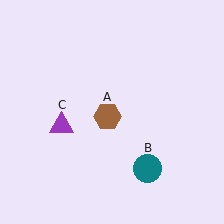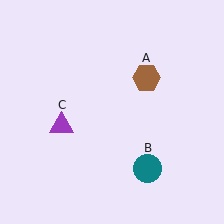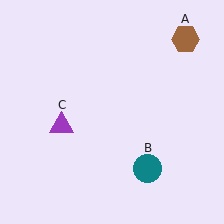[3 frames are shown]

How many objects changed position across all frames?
1 object changed position: brown hexagon (object A).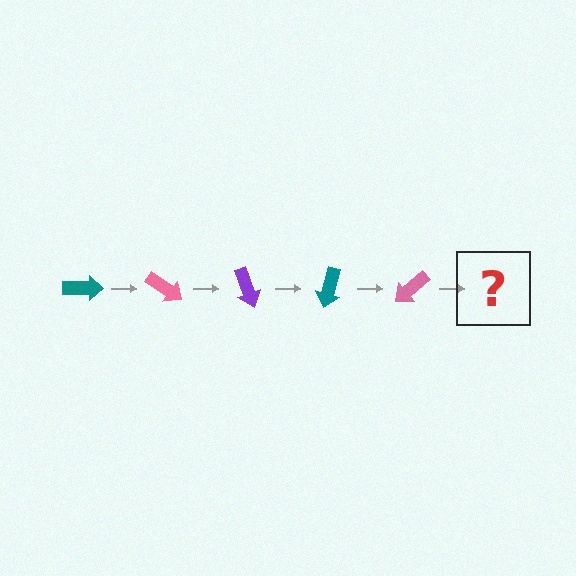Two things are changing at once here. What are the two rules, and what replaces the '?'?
The two rules are that it rotates 35 degrees each step and the color cycles through teal, pink, and purple. The '?' should be a purple arrow, rotated 175 degrees from the start.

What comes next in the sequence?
The next element should be a purple arrow, rotated 175 degrees from the start.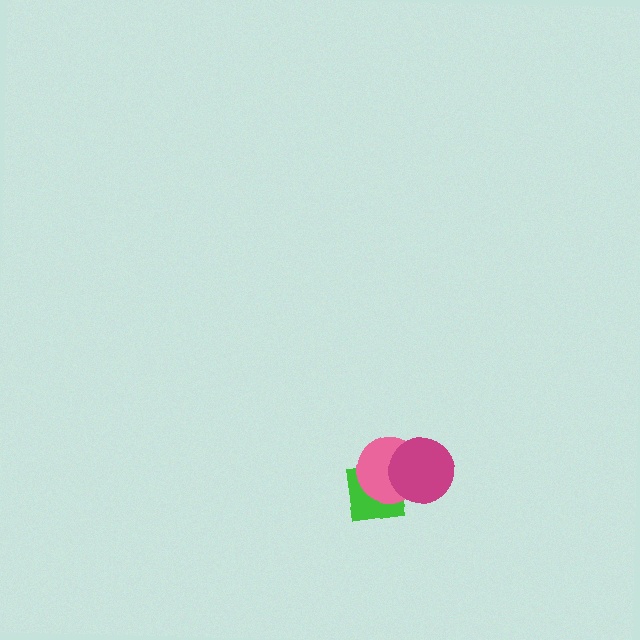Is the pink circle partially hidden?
Yes, it is partially covered by another shape.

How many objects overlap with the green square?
2 objects overlap with the green square.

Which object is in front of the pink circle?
The magenta circle is in front of the pink circle.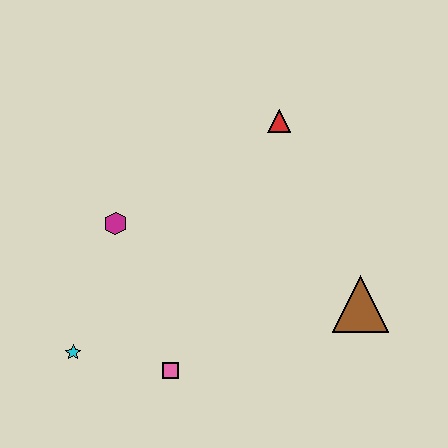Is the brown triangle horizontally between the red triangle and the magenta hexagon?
No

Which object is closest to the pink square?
The cyan star is closest to the pink square.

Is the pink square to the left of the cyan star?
No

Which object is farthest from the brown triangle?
The cyan star is farthest from the brown triangle.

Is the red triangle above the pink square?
Yes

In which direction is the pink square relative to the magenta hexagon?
The pink square is below the magenta hexagon.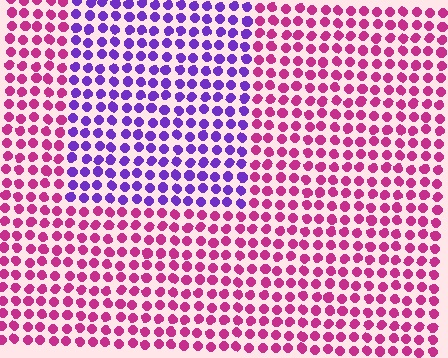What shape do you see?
I see a rectangle.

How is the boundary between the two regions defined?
The boundary is defined purely by a slight shift in hue (about 56 degrees). Spacing, size, and orientation are identical on both sides.